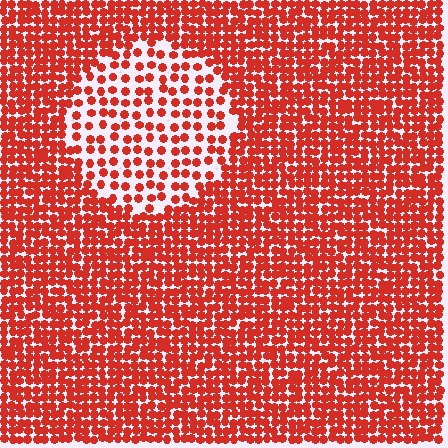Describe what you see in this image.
The image contains small red elements arranged at two different densities. A circle-shaped region is visible where the elements are less densely packed than the surrounding area.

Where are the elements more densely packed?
The elements are more densely packed outside the circle boundary.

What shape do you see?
I see a circle.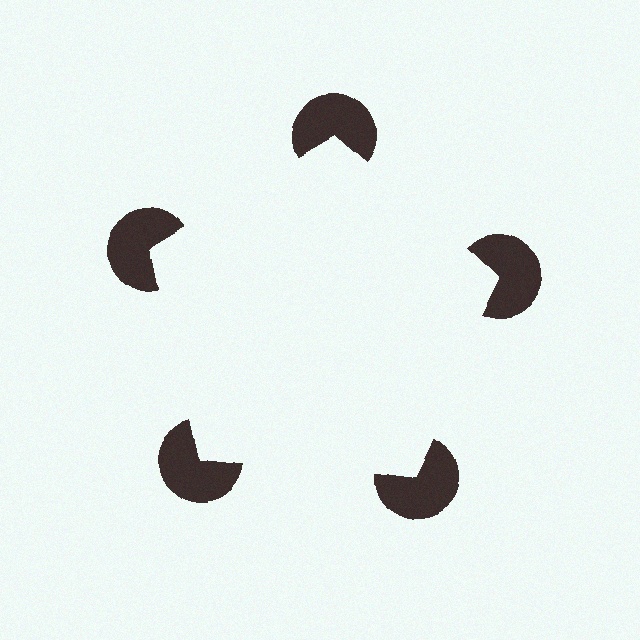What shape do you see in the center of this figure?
An illusory pentagon — its edges are inferred from the aligned wedge cuts in the pac-man discs, not physically drawn.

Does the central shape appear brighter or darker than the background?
It typically appears slightly brighter than the background, even though no actual brightness change is drawn.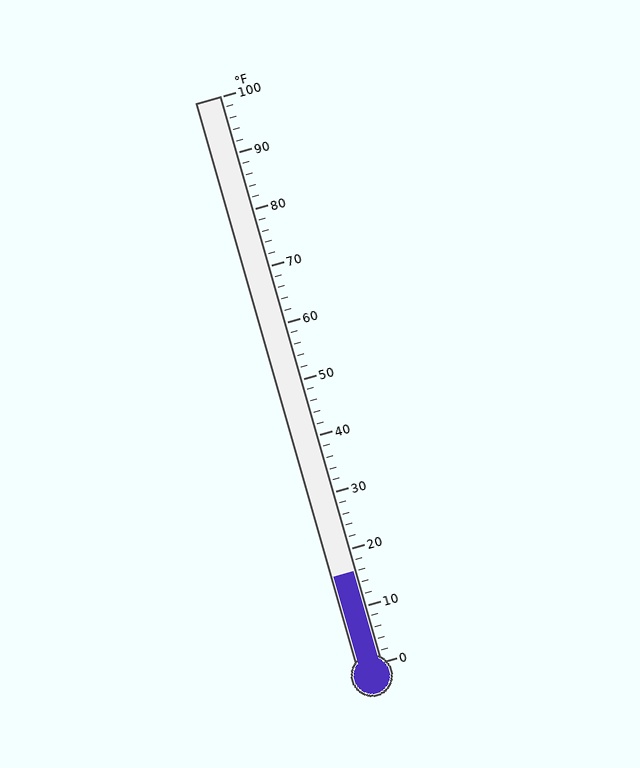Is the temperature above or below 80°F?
The temperature is below 80°F.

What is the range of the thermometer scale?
The thermometer scale ranges from 0°F to 100°F.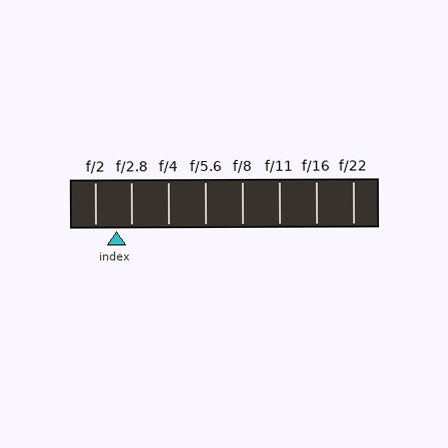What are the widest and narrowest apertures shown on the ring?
The widest aperture shown is f/2 and the narrowest is f/22.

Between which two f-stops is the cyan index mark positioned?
The index mark is between f/2 and f/2.8.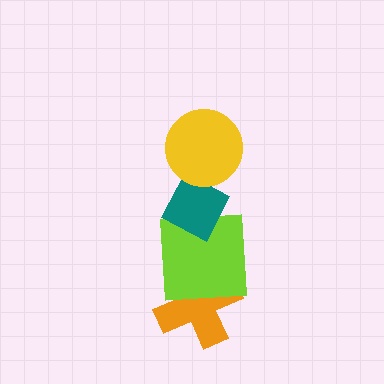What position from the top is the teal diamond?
The teal diamond is 2nd from the top.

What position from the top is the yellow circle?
The yellow circle is 1st from the top.